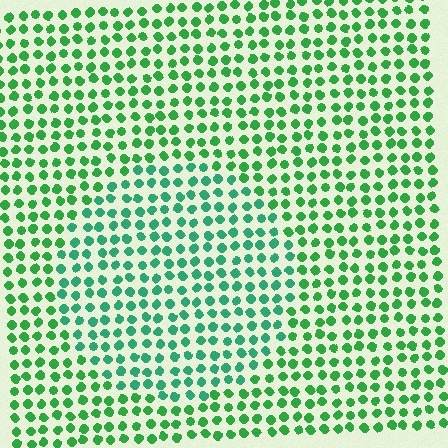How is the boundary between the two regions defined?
The boundary is defined purely by a slight shift in hue (about 25 degrees). Spacing, size, and orientation are identical on both sides.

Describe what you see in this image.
The image is filled with small green elements in a uniform arrangement. A circle-shaped region is visible where the elements are tinted to a slightly different hue, forming a subtle color boundary.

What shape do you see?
I see a circle.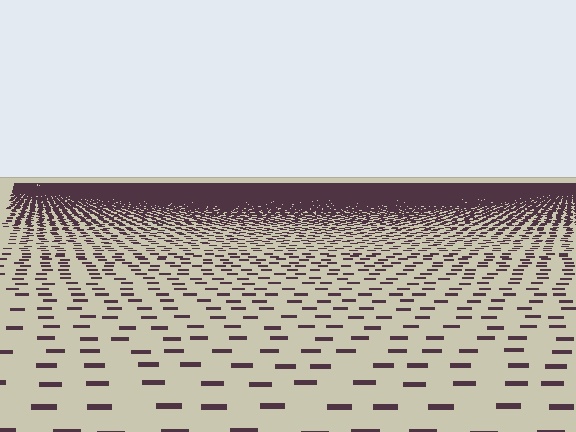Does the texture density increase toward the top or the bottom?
Density increases toward the top.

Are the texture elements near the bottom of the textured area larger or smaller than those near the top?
Larger. Near the bottom, elements are closer to the viewer and appear at a bigger on-screen size.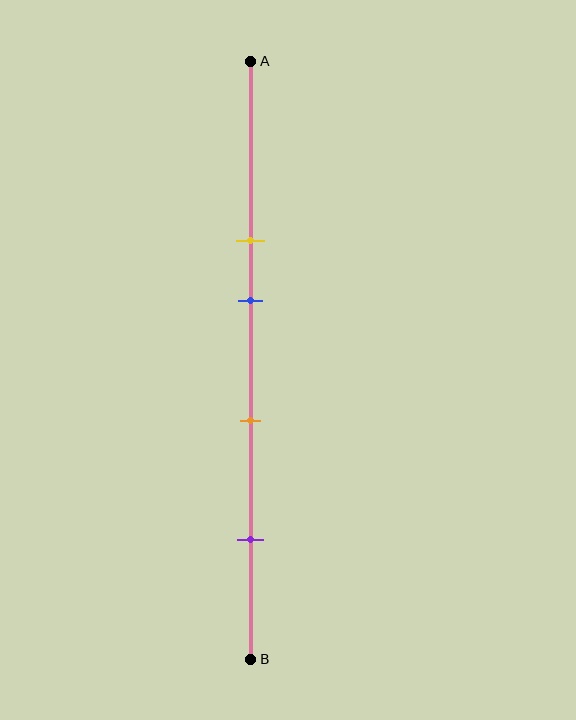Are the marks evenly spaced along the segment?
No, the marks are not evenly spaced.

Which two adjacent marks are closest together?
The yellow and blue marks are the closest adjacent pair.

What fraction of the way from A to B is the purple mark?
The purple mark is approximately 80% (0.8) of the way from A to B.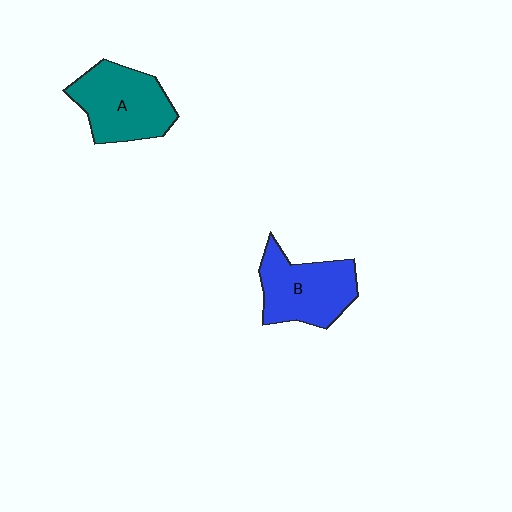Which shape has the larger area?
Shape A (teal).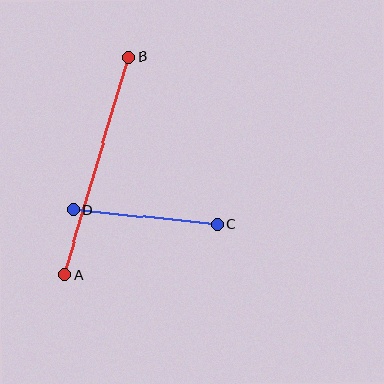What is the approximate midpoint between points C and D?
The midpoint is at approximately (145, 217) pixels.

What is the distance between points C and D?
The distance is approximately 145 pixels.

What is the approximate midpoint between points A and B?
The midpoint is at approximately (96, 166) pixels.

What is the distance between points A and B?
The distance is approximately 227 pixels.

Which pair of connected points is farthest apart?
Points A and B are farthest apart.